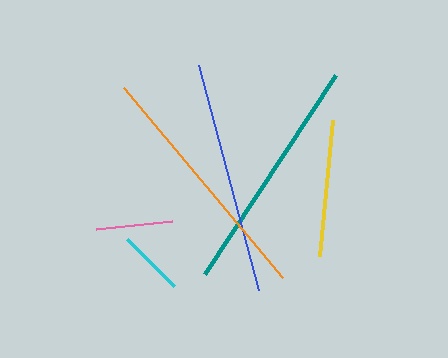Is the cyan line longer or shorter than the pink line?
The pink line is longer than the cyan line.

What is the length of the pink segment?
The pink segment is approximately 76 pixels long.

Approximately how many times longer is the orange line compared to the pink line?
The orange line is approximately 3.3 times the length of the pink line.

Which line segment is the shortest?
The cyan line is the shortest at approximately 67 pixels.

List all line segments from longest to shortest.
From longest to shortest: orange, teal, blue, yellow, pink, cyan.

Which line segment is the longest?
The orange line is the longest at approximately 248 pixels.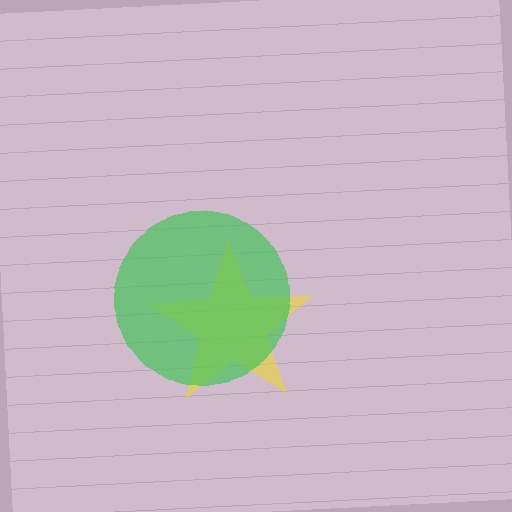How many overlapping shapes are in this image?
There are 2 overlapping shapes in the image.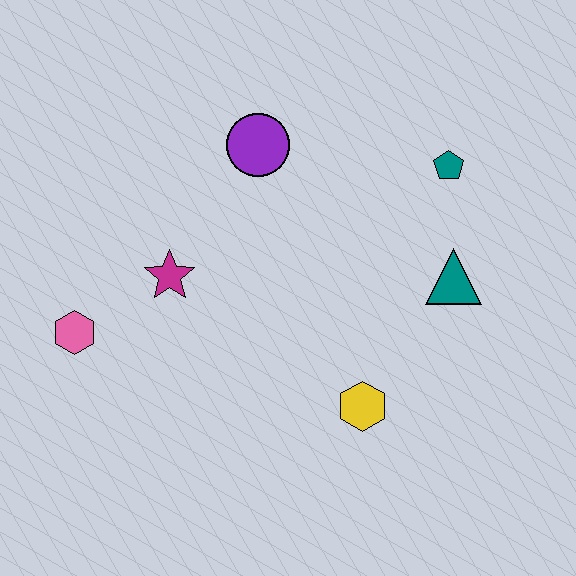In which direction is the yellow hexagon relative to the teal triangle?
The yellow hexagon is below the teal triangle.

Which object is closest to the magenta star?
The pink hexagon is closest to the magenta star.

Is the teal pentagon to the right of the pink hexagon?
Yes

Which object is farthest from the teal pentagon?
The pink hexagon is farthest from the teal pentagon.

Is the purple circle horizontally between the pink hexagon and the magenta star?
No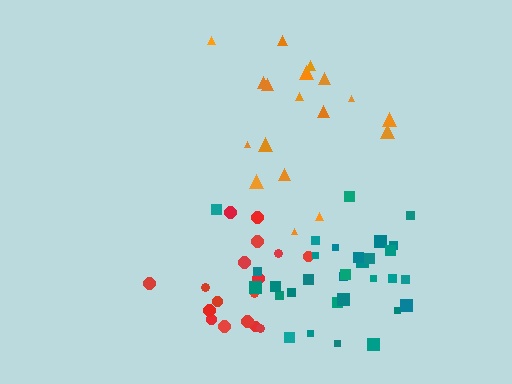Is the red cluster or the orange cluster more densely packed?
Red.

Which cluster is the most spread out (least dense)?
Orange.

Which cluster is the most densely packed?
Teal.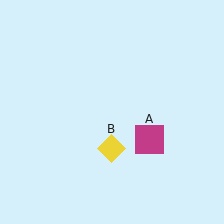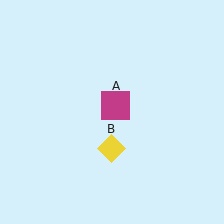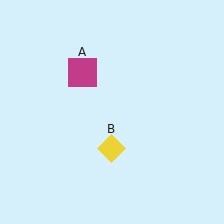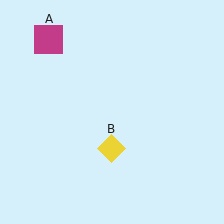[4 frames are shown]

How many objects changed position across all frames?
1 object changed position: magenta square (object A).